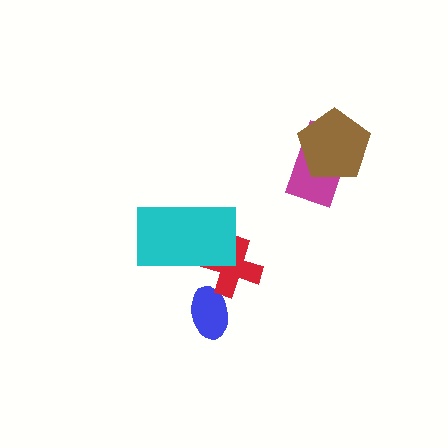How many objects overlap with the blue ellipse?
1 object overlaps with the blue ellipse.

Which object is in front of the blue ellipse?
The red cross is in front of the blue ellipse.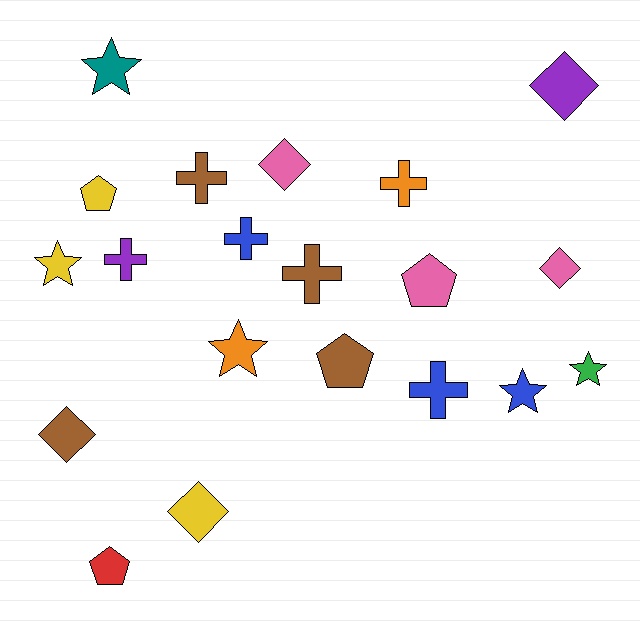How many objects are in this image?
There are 20 objects.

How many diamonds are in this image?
There are 5 diamonds.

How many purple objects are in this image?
There are 2 purple objects.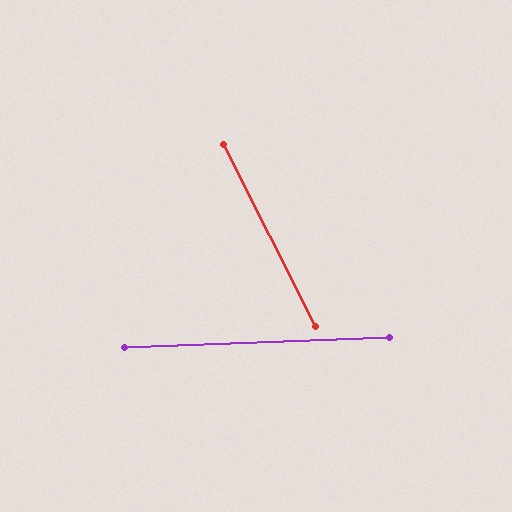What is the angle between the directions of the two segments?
Approximately 65 degrees.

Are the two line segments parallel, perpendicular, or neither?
Neither parallel nor perpendicular — they differ by about 65°.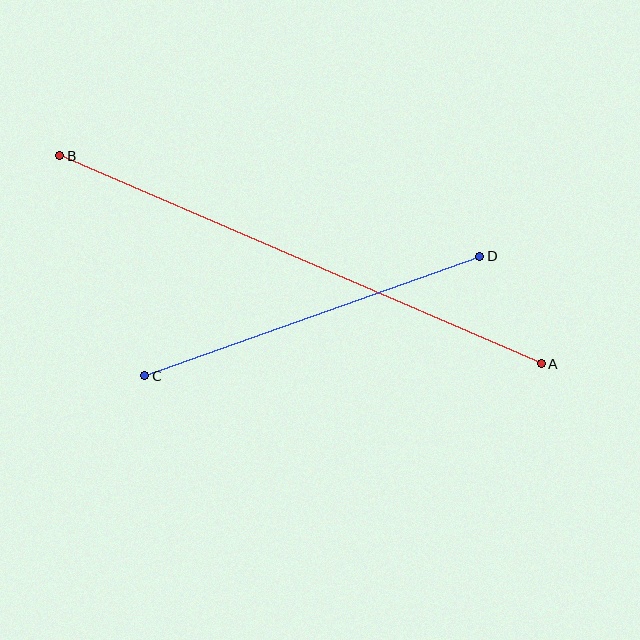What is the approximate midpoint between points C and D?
The midpoint is at approximately (312, 316) pixels.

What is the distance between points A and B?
The distance is approximately 525 pixels.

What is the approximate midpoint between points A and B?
The midpoint is at approximately (300, 260) pixels.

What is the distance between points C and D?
The distance is approximately 356 pixels.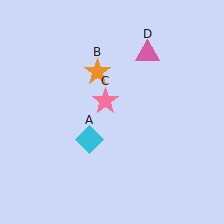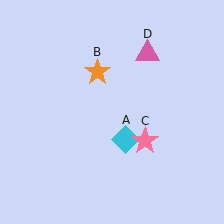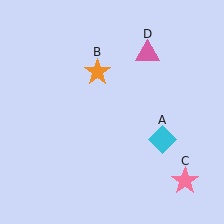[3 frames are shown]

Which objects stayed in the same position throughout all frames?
Orange star (object B) and pink triangle (object D) remained stationary.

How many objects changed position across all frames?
2 objects changed position: cyan diamond (object A), pink star (object C).